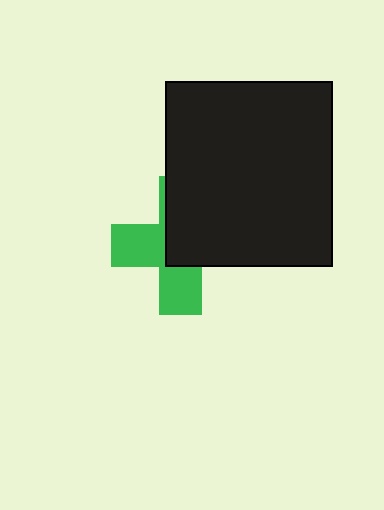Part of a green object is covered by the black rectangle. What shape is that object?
It is a cross.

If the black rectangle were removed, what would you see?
You would see the complete green cross.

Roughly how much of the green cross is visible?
About half of it is visible (roughly 46%).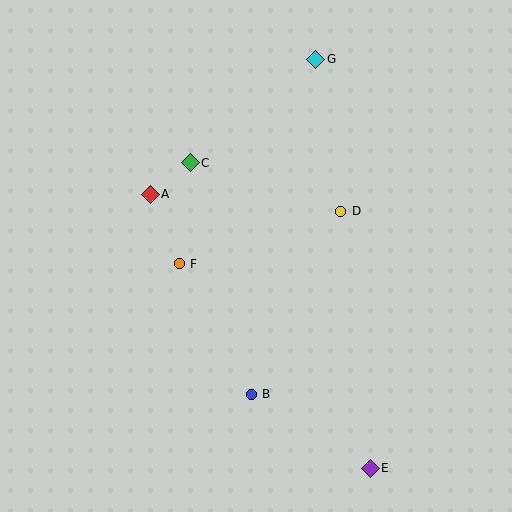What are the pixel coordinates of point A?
Point A is at (150, 194).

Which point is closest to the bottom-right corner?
Point E is closest to the bottom-right corner.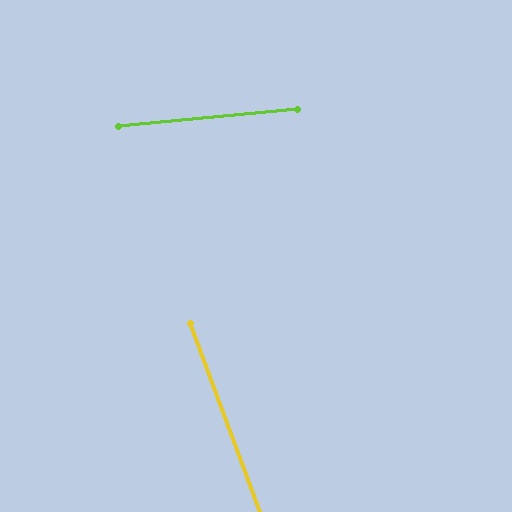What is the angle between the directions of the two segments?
Approximately 75 degrees.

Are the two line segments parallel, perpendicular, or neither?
Neither parallel nor perpendicular — they differ by about 75°.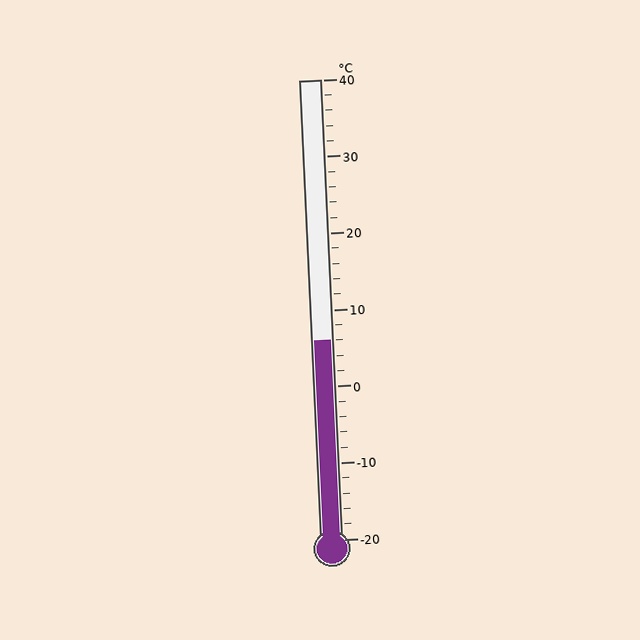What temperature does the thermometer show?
The thermometer shows approximately 6°C.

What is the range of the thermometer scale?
The thermometer scale ranges from -20°C to 40°C.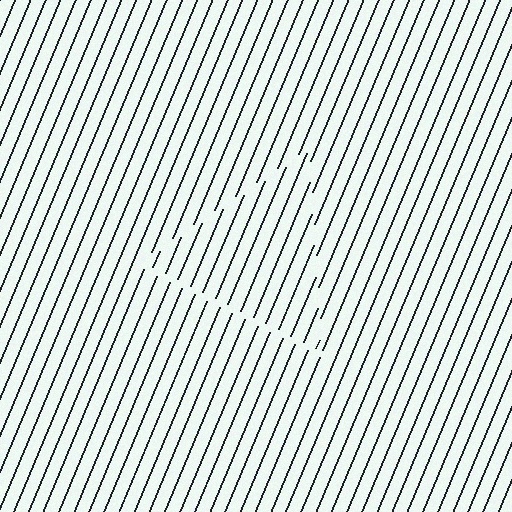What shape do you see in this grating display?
An illusory triangle. The interior of the shape contains the same grating, shifted by half a period — the contour is defined by the phase discontinuity where line-ends from the inner and outer gratings abut.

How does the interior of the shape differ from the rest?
The interior of the shape contains the same grating, shifted by half a period — the contour is defined by the phase discontinuity where line-ends from the inner and outer gratings abut.